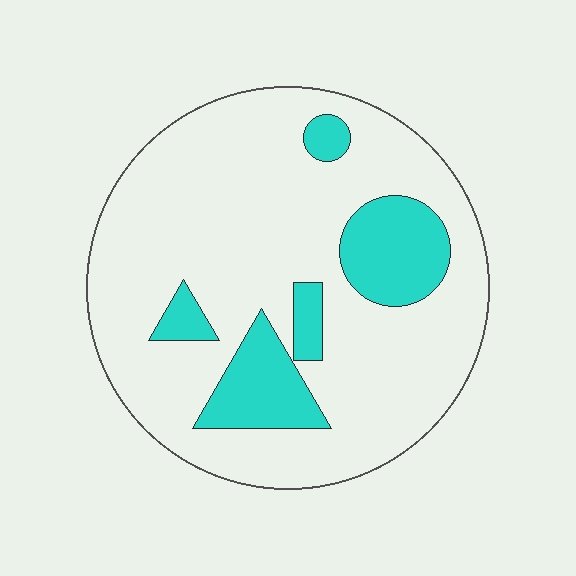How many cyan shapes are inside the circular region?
5.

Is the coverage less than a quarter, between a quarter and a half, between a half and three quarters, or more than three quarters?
Less than a quarter.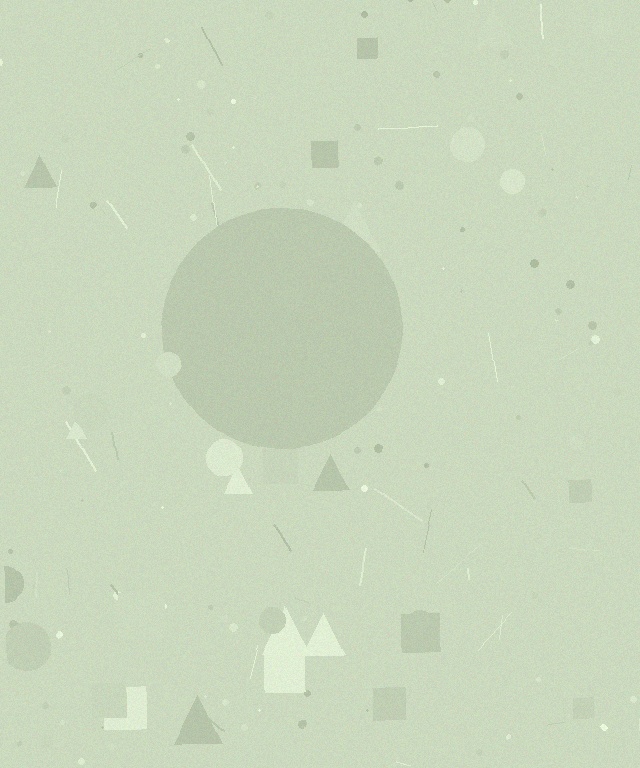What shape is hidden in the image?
A circle is hidden in the image.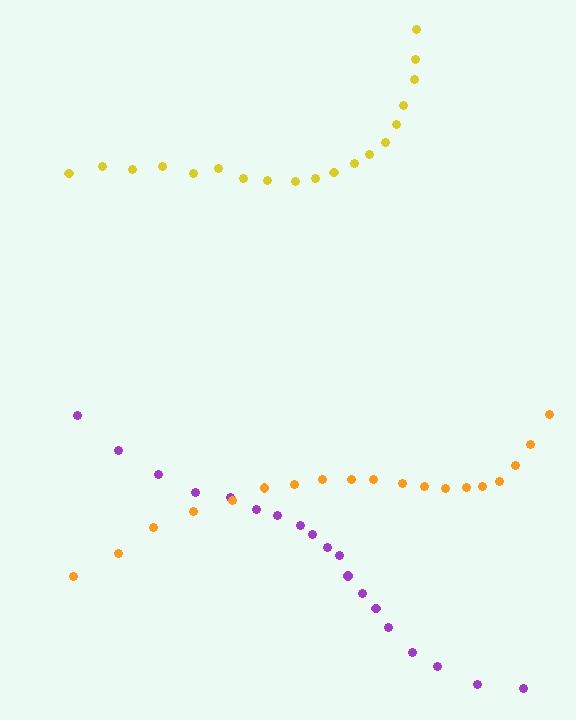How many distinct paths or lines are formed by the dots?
There are 3 distinct paths.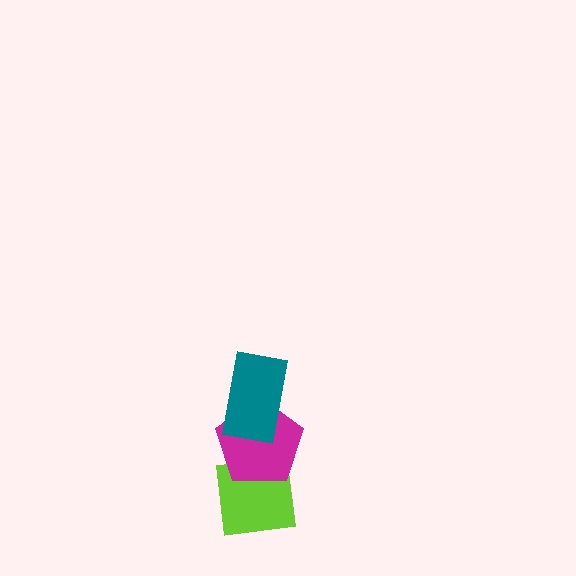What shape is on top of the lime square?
The magenta pentagon is on top of the lime square.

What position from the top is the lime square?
The lime square is 3rd from the top.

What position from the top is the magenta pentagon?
The magenta pentagon is 2nd from the top.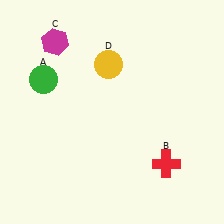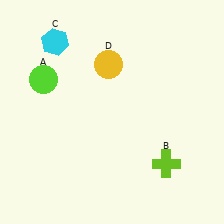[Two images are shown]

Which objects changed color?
A changed from green to lime. B changed from red to lime. C changed from magenta to cyan.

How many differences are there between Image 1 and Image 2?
There are 3 differences between the two images.